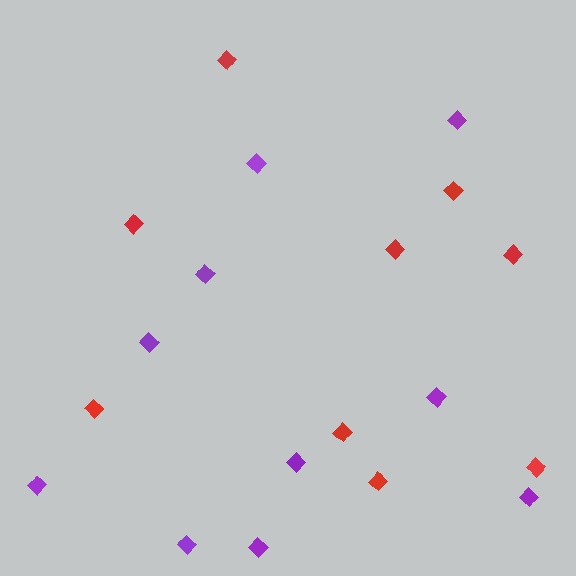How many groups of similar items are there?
There are 2 groups: one group of purple diamonds (10) and one group of red diamonds (9).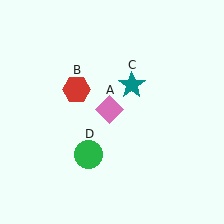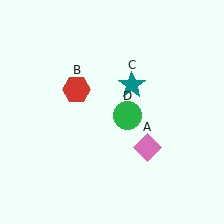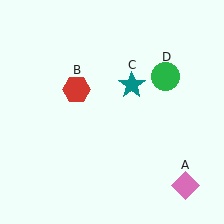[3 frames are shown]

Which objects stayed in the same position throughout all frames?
Red hexagon (object B) and teal star (object C) remained stationary.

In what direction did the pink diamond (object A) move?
The pink diamond (object A) moved down and to the right.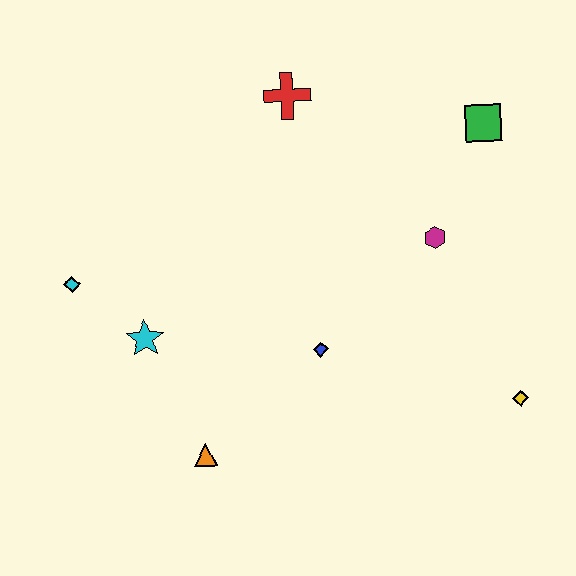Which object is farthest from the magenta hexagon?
The cyan diamond is farthest from the magenta hexagon.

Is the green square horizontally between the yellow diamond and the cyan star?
Yes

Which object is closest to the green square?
The magenta hexagon is closest to the green square.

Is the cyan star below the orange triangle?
No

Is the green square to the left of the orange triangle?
No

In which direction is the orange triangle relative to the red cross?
The orange triangle is below the red cross.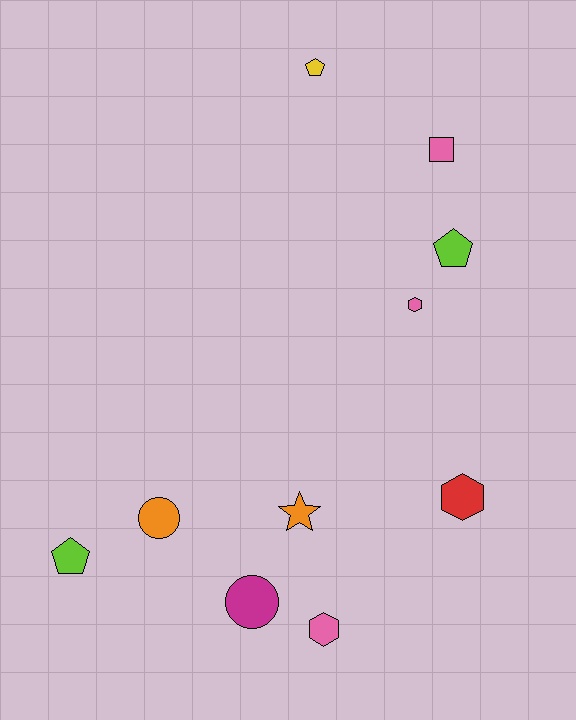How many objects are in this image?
There are 10 objects.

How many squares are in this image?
There is 1 square.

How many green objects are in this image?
There are no green objects.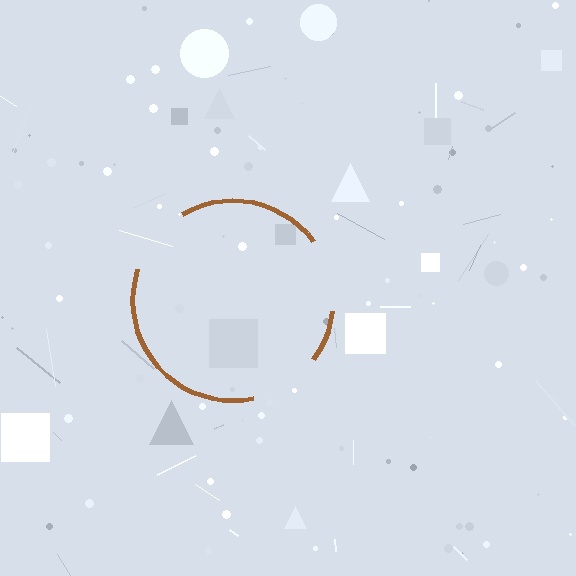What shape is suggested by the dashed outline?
The dashed outline suggests a circle.